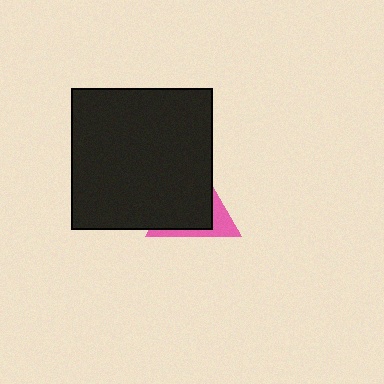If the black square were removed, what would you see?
You would see the complete pink triangle.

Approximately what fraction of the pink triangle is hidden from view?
Roughly 70% of the pink triangle is hidden behind the black square.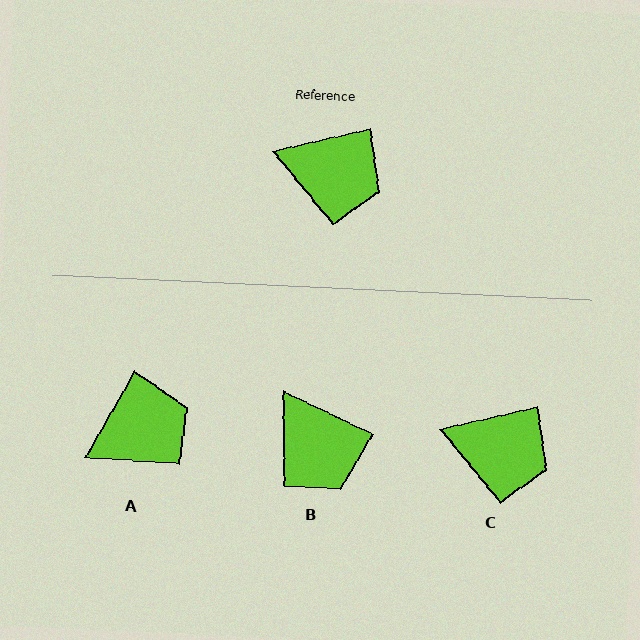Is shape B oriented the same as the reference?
No, it is off by about 39 degrees.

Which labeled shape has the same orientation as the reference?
C.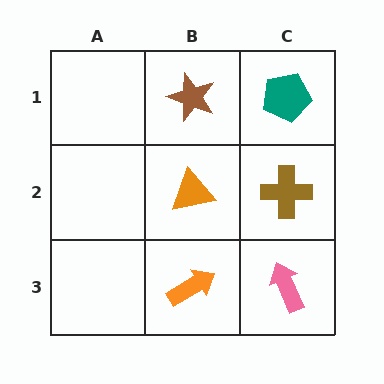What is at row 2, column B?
An orange triangle.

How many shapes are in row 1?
2 shapes.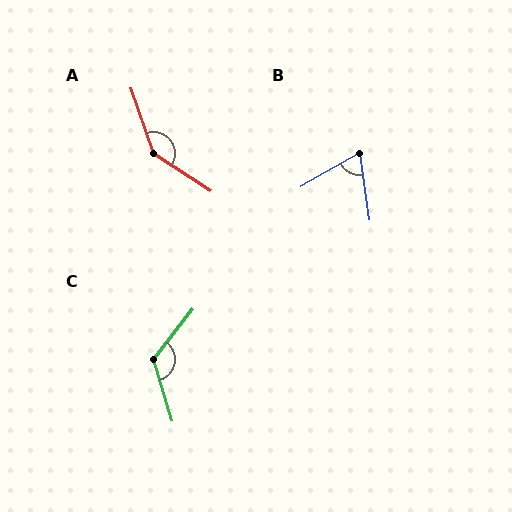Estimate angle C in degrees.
Approximately 125 degrees.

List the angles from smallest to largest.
B (68°), C (125°), A (142°).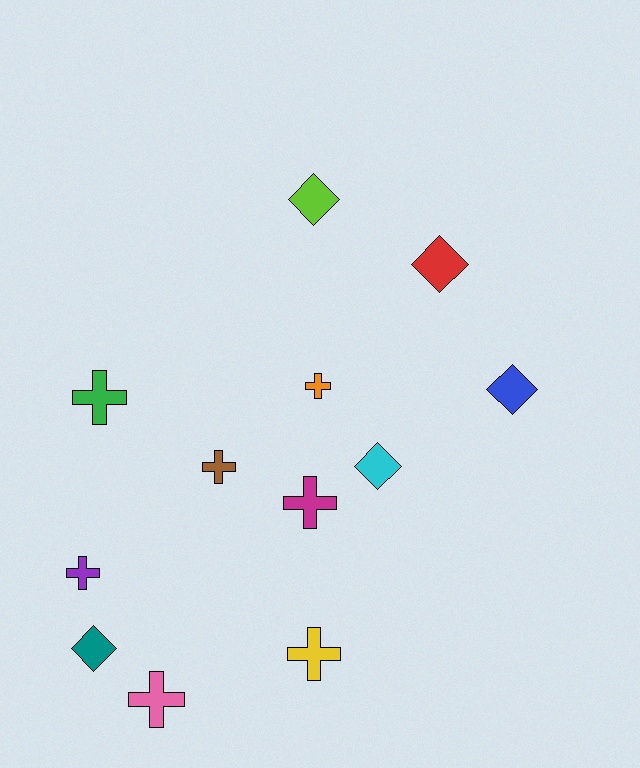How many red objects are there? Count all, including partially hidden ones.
There is 1 red object.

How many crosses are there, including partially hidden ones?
There are 7 crosses.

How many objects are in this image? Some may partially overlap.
There are 12 objects.